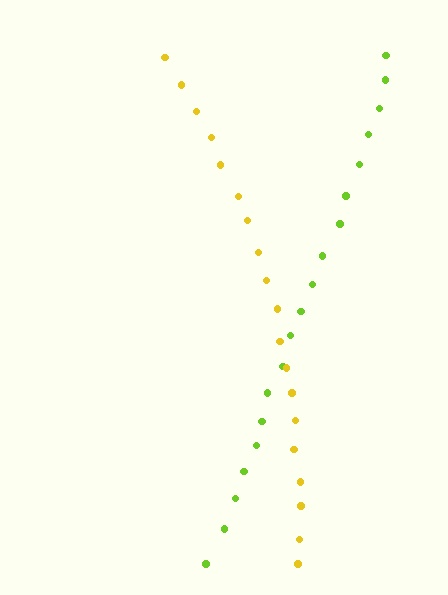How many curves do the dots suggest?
There are 2 distinct paths.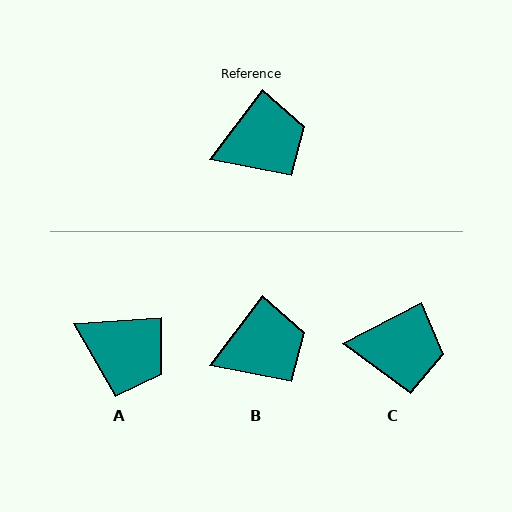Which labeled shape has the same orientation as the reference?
B.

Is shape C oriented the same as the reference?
No, it is off by about 25 degrees.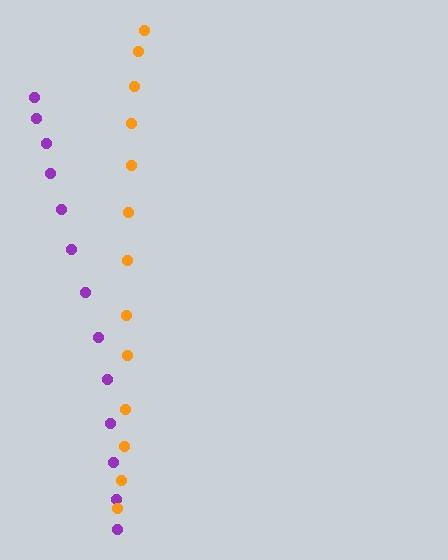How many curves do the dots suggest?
There are 2 distinct paths.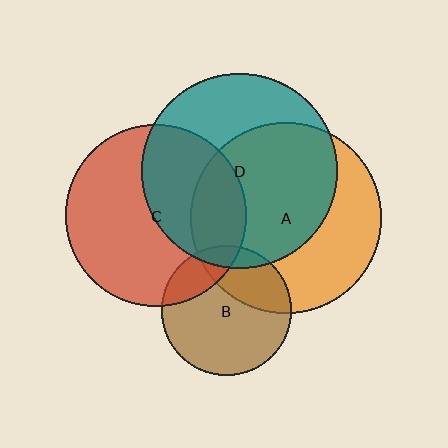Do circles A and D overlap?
Yes.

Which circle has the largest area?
Circle D (teal).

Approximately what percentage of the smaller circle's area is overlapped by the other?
Approximately 60%.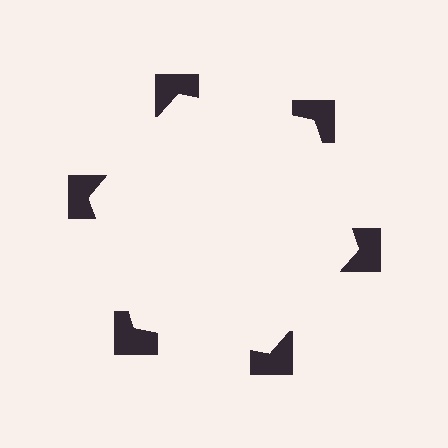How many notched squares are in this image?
There are 6 — one at each vertex of the illusory hexagon.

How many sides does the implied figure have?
6 sides.